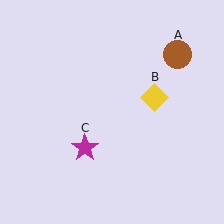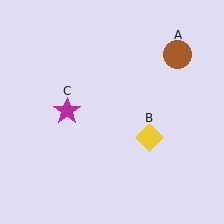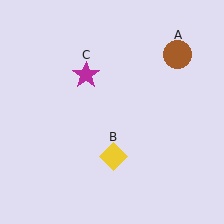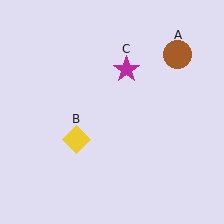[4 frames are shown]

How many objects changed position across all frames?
2 objects changed position: yellow diamond (object B), magenta star (object C).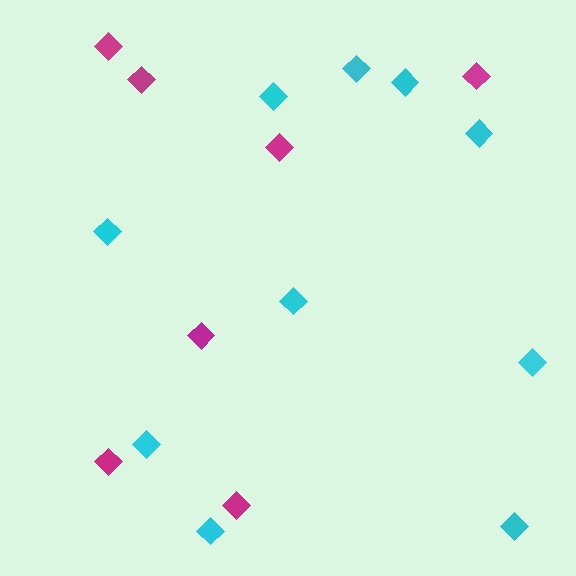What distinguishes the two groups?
There are 2 groups: one group of cyan diamonds (10) and one group of magenta diamonds (7).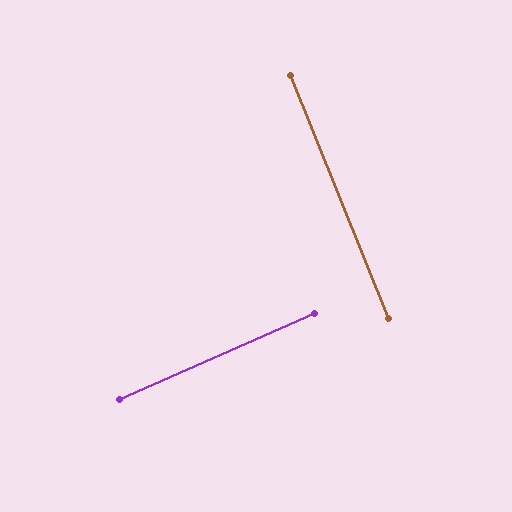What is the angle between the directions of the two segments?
Approximately 88 degrees.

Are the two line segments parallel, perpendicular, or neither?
Perpendicular — they meet at approximately 88°.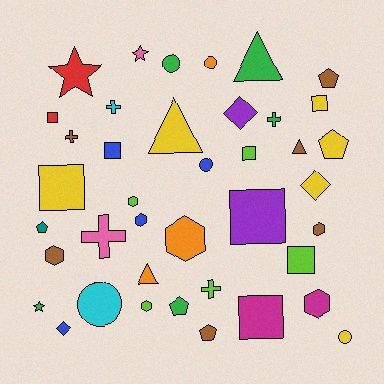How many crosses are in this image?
There are 5 crosses.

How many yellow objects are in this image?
There are 6 yellow objects.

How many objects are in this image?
There are 40 objects.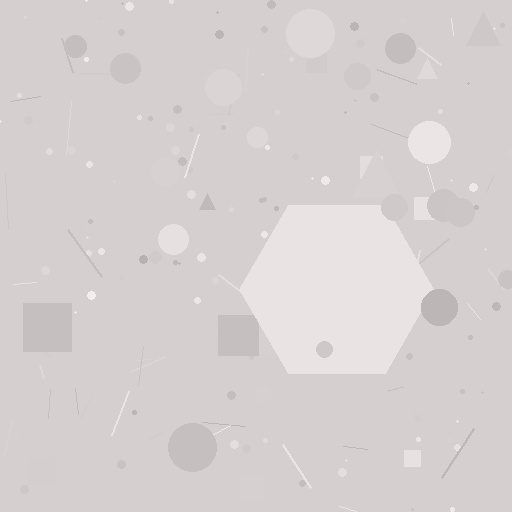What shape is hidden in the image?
A hexagon is hidden in the image.